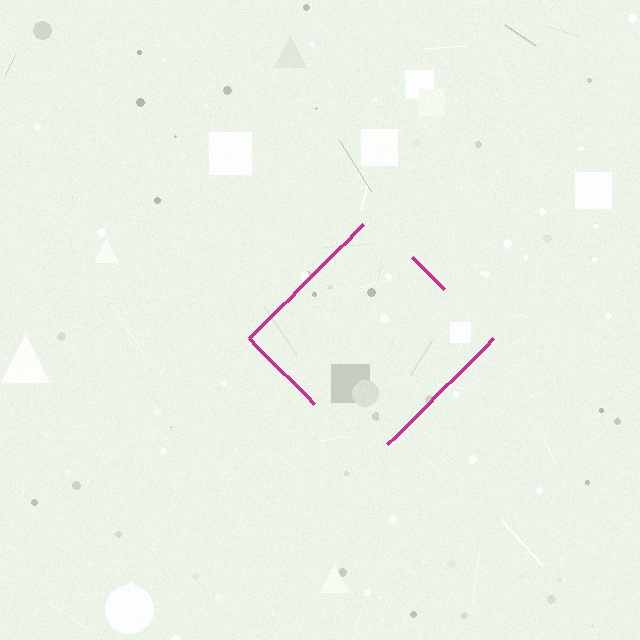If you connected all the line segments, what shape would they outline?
They would outline a diamond.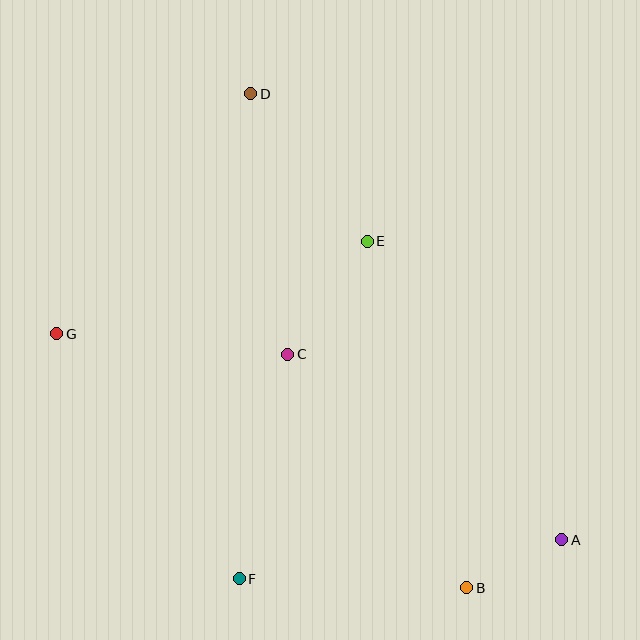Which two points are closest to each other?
Points A and B are closest to each other.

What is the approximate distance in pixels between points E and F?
The distance between E and F is approximately 361 pixels.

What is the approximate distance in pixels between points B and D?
The distance between B and D is approximately 539 pixels.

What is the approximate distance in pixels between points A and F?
The distance between A and F is approximately 325 pixels.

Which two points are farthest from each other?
Points A and G are farthest from each other.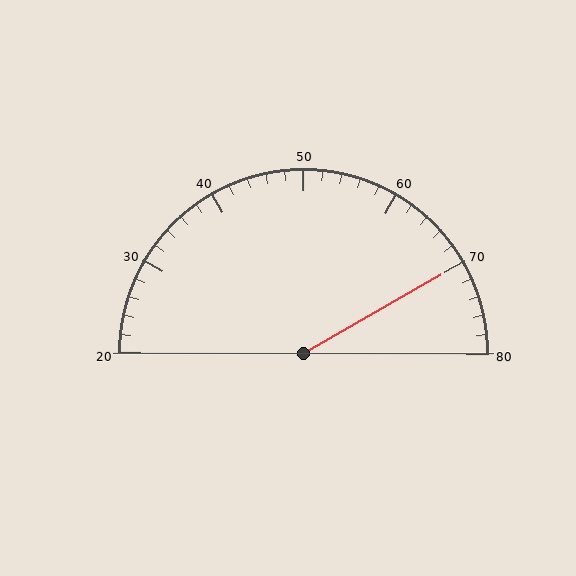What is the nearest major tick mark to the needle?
The nearest major tick mark is 70.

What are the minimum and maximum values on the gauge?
The gauge ranges from 20 to 80.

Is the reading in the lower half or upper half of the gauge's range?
The reading is in the upper half of the range (20 to 80).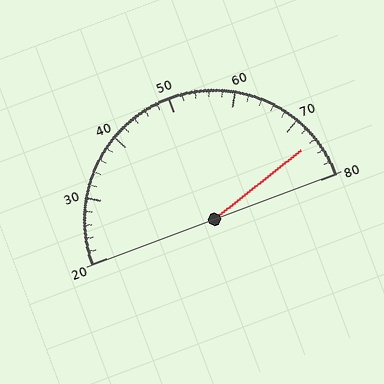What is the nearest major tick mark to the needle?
The nearest major tick mark is 70.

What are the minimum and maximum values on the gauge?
The gauge ranges from 20 to 80.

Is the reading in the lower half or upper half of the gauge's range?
The reading is in the upper half of the range (20 to 80).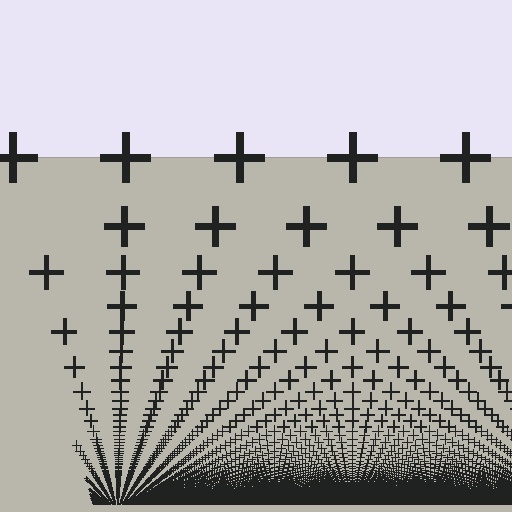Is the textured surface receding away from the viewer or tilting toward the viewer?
The surface appears to tilt toward the viewer. Texture elements get larger and sparser toward the top.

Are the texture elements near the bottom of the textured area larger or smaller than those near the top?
Smaller. The gradient is inverted — elements near the bottom are smaller and denser.